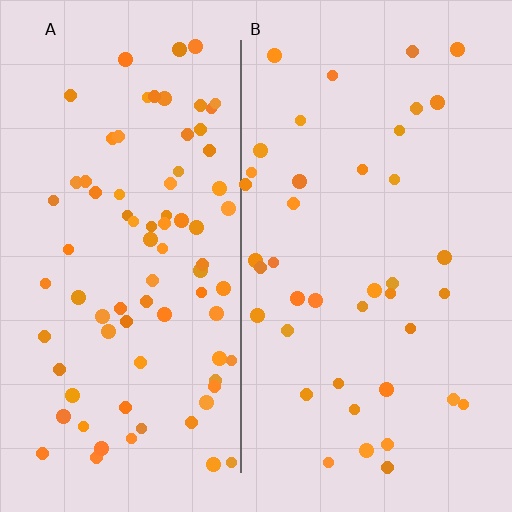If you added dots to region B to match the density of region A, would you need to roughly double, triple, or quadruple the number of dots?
Approximately double.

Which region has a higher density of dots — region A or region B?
A (the left).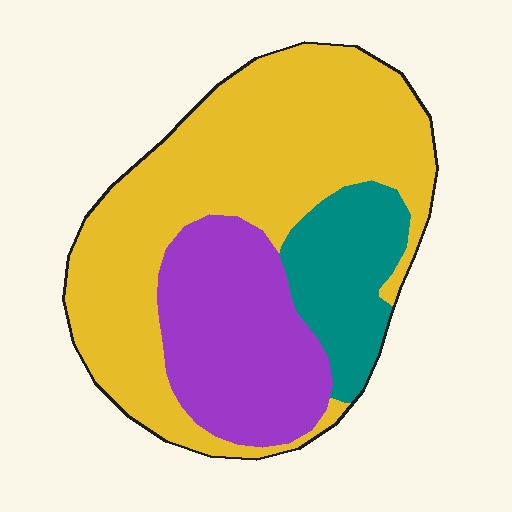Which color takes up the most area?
Yellow, at roughly 55%.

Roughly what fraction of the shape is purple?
Purple takes up between a quarter and a half of the shape.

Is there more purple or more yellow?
Yellow.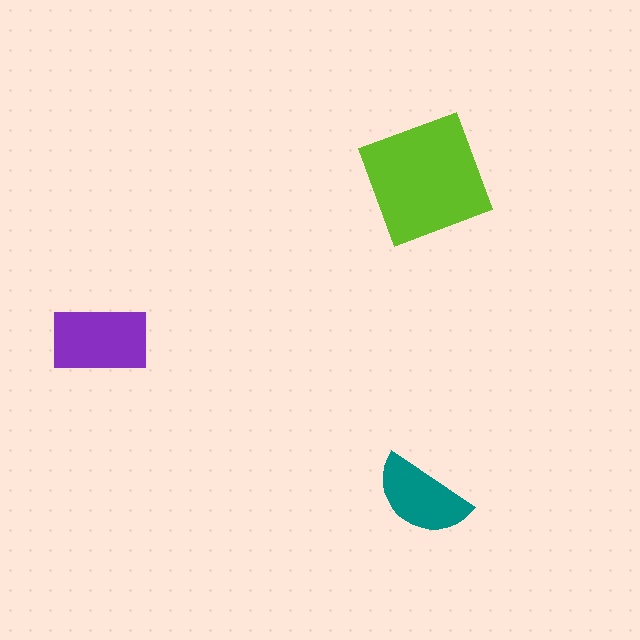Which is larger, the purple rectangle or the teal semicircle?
The purple rectangle.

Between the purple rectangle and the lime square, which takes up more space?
The lime square.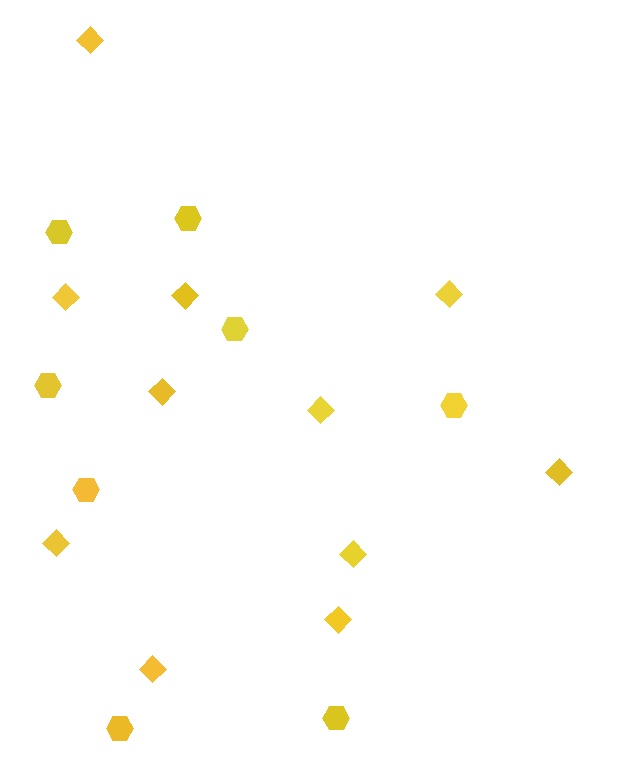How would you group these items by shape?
There are 2 groups: one group of hexagons (8) and one group of diamonds (11).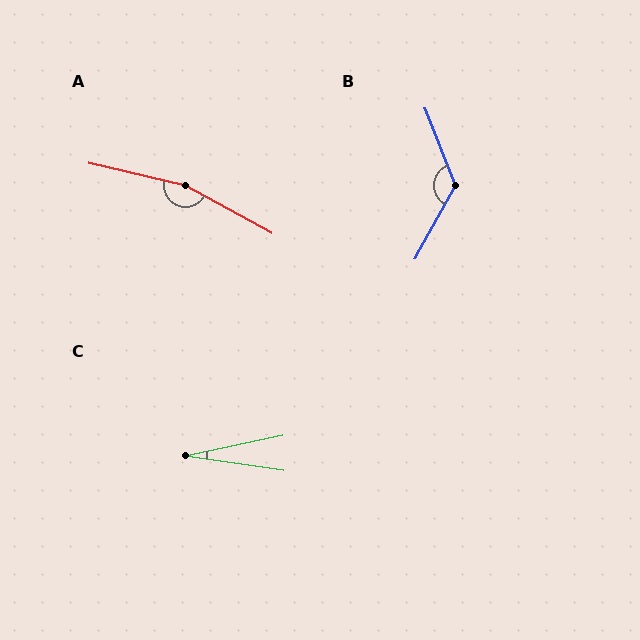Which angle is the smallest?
C, at approximately 20 degrees.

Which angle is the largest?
A, at approximately 164 degrees.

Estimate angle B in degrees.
Approximately 129 degrees.